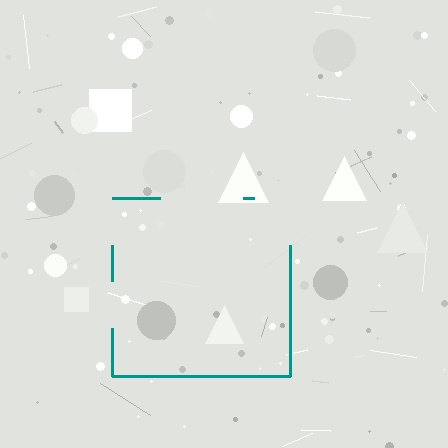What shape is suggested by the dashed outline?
The dashed outline suggests a square.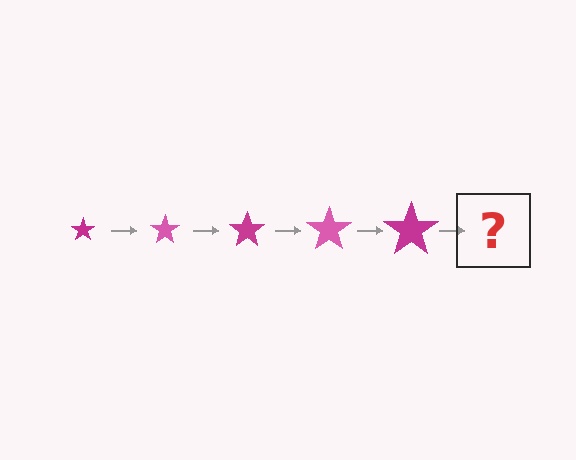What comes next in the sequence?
The next element should be a pink star, larger than the previous one.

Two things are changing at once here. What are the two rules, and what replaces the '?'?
The two rules are that the star grows larger each step and the color cycles through magenta and pink. The '?' should be a pink star, larger than the previous one.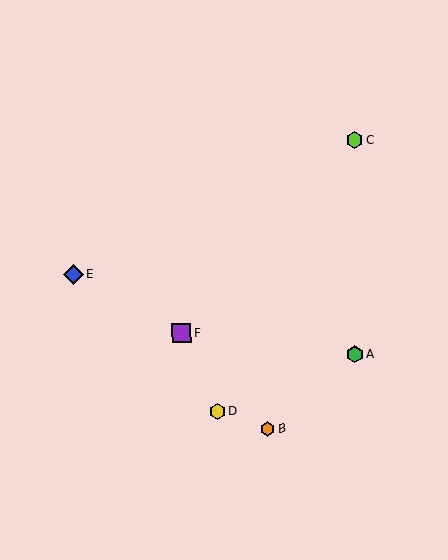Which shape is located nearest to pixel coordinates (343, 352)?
The green hexagon (labeled A) at (355, 354) is nearest to that location.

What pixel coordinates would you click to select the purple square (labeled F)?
Click at (182, 333) to select the purple square F.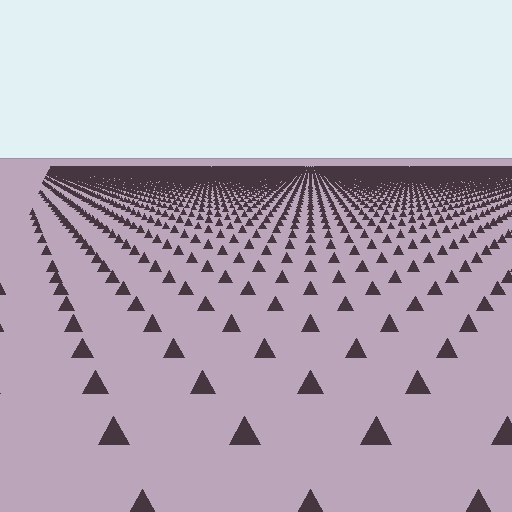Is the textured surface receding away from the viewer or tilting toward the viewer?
The surface is receding away from the viewer. Texture elements get smaller and denser toward the top.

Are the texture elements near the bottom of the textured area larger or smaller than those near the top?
Larger. Near the bottom, elements are closer to the viewer and appear at a bigger on-screen size.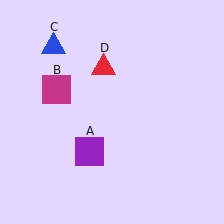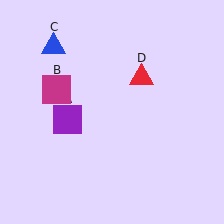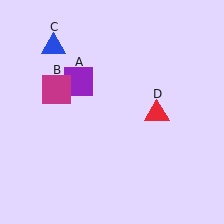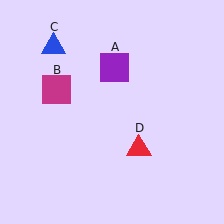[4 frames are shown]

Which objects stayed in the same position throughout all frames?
Magenta square (object B) and blue triangle (object C) remained stationary.